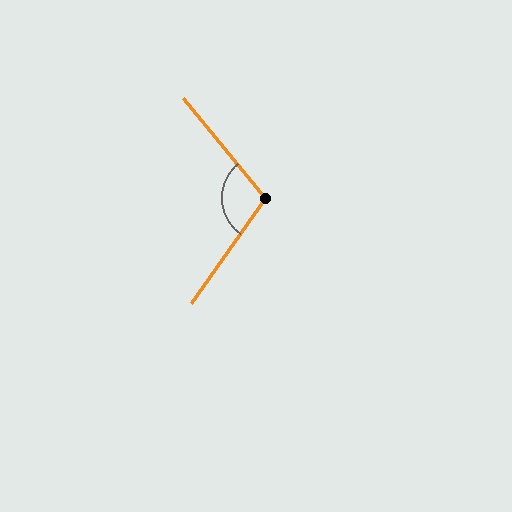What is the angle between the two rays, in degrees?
Approximately 106 degrees.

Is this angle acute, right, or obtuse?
It is obtuse.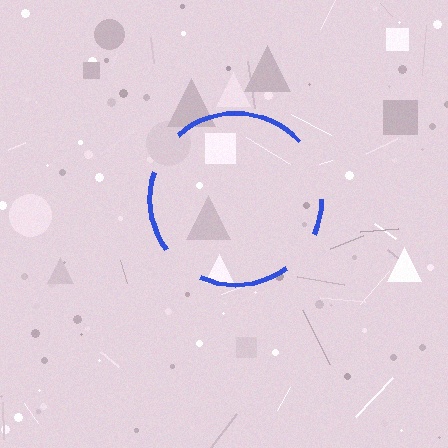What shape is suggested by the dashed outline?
The dashed outline suggests a circle.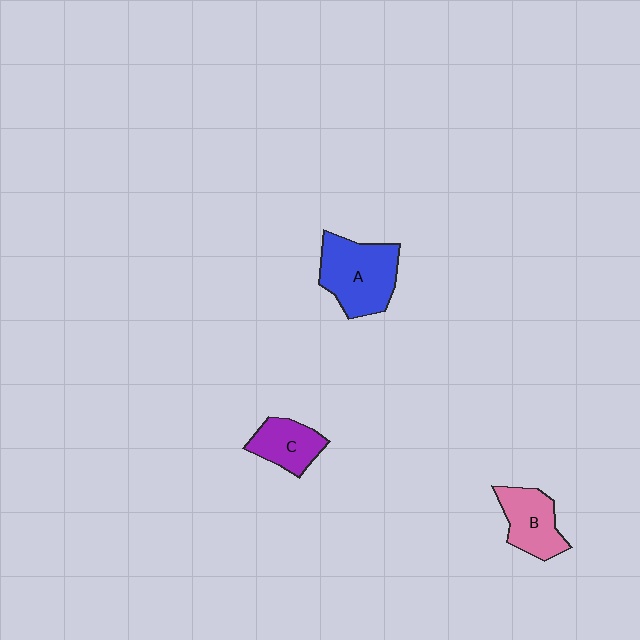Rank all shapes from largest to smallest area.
From largest to smallest: A (blue), B (pink), C (purple).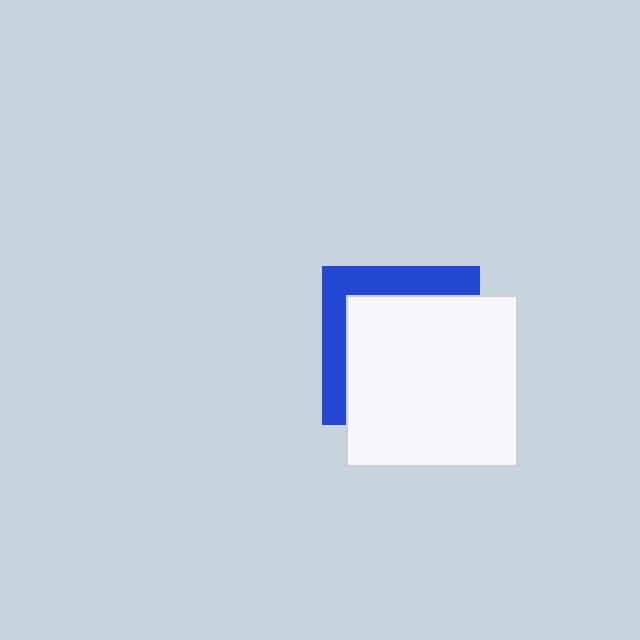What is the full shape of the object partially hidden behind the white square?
The partially hidden object is a blue square.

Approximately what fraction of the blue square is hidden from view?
Roughly 69% of the blue square is hidden behind the white square.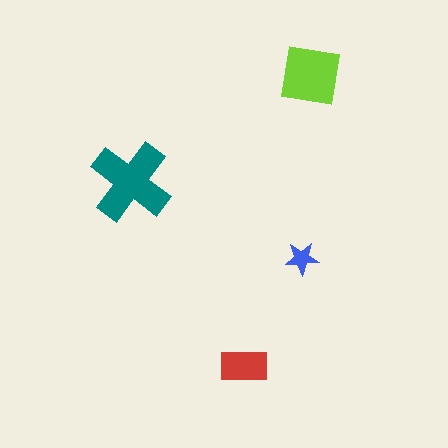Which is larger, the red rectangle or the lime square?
The lime square.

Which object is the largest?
The teal cross.